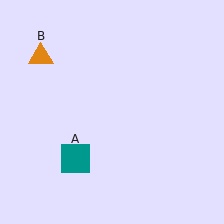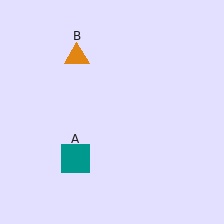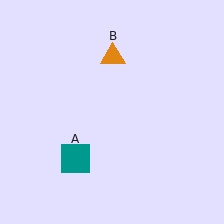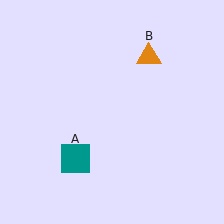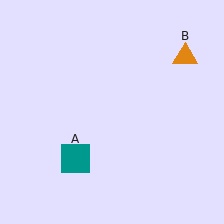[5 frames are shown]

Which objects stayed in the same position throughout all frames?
Teal square (object A) remained stationary.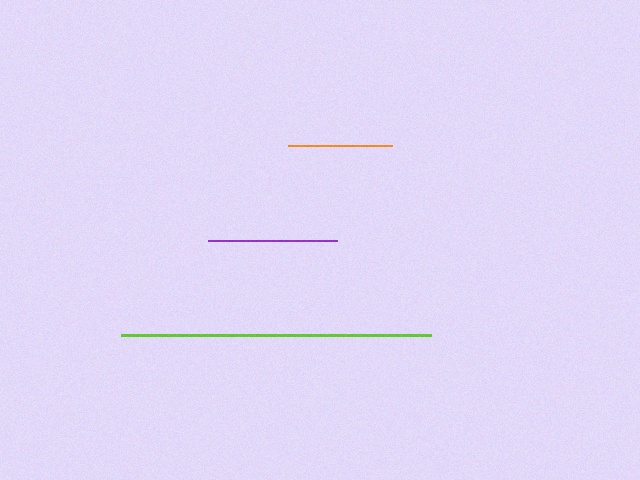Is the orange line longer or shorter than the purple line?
The purple line is longer than the orange line.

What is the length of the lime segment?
The lime segment is approximately 311 pixels long.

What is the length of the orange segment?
The orange segment is approximately 105 pixels long.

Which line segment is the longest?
The lime line is the longest at approximately 311 pixels.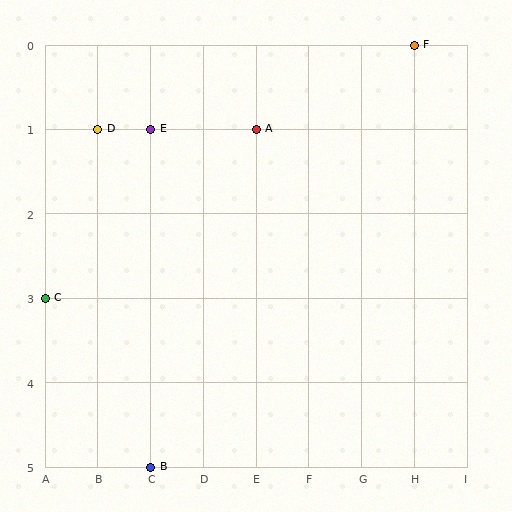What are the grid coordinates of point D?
Point D is at grid coordinates (B, 1).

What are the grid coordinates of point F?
Point F is at grid coordinates (H, 0).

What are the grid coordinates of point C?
Point C is at grid coordinates (A, 3).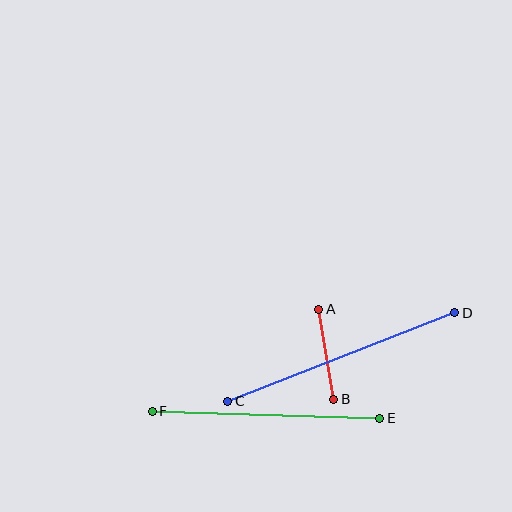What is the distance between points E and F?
The distance is approximately 228 pixels.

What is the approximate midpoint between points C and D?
The midpoint is at approximately (341, 357) pixels.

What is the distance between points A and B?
The distance is approximately 91 pixels.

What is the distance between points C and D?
The distance is approximately 243 pixels.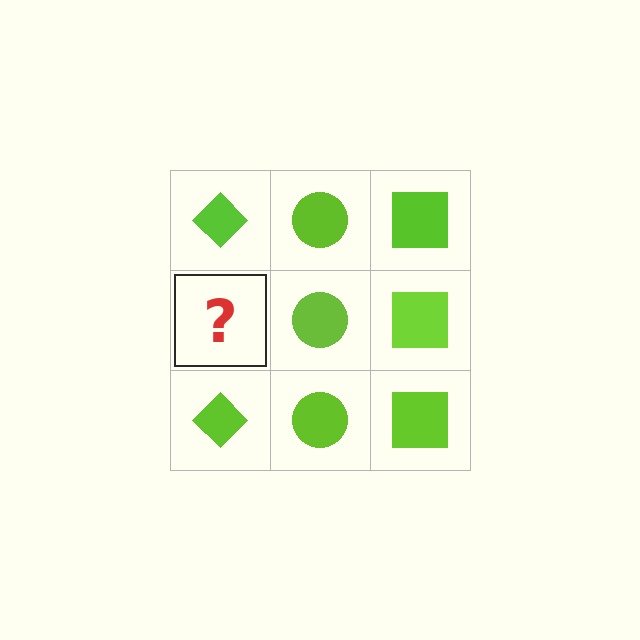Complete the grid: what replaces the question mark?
The question mark should be replaced with a lime diamond.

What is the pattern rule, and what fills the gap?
The rule is that each column has a consistent shape. The gap should be filled with a lime diamond.